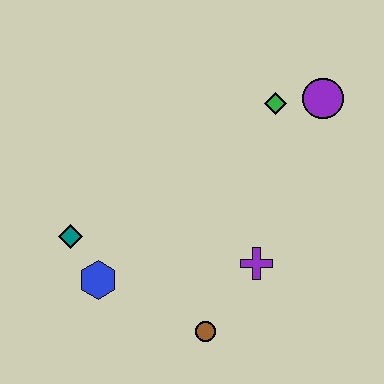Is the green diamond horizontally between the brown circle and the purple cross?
No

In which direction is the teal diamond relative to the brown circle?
The teal diamond is to the left of the brown circle.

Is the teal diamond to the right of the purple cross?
No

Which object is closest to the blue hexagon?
The teal diamond is closest to the blue hexagon.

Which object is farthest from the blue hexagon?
The purple circle is farthest from the blue hexagon.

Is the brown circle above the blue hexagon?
No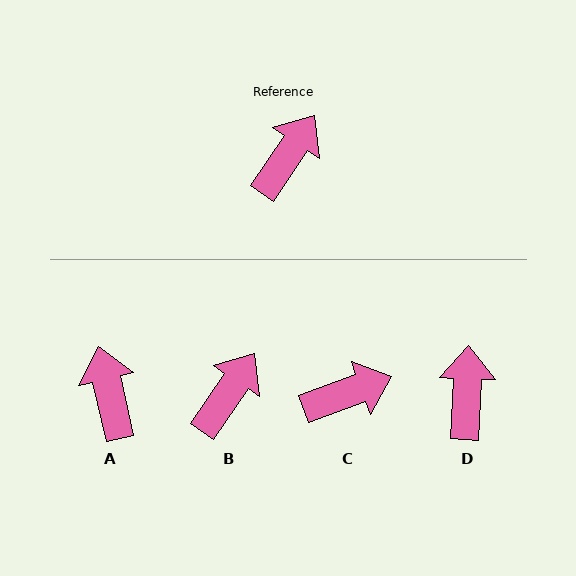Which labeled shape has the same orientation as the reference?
B.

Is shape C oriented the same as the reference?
No, it is off by about 36 degrees.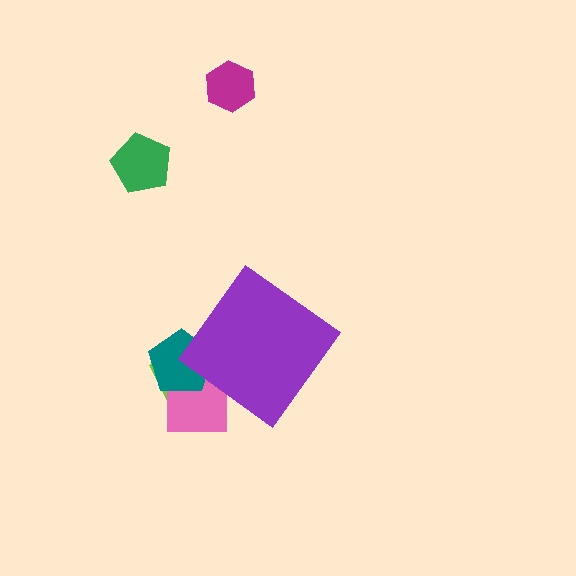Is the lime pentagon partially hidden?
Yes, the lime pentagon is partially hidden behind the purple diamond.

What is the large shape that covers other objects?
A purple diamond.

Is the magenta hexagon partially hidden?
No, the magenta hexagon is fully visible.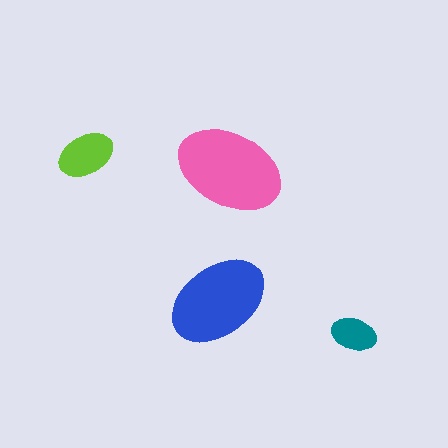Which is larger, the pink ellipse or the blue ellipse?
The pink one.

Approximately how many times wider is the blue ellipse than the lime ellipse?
About 2 times wider.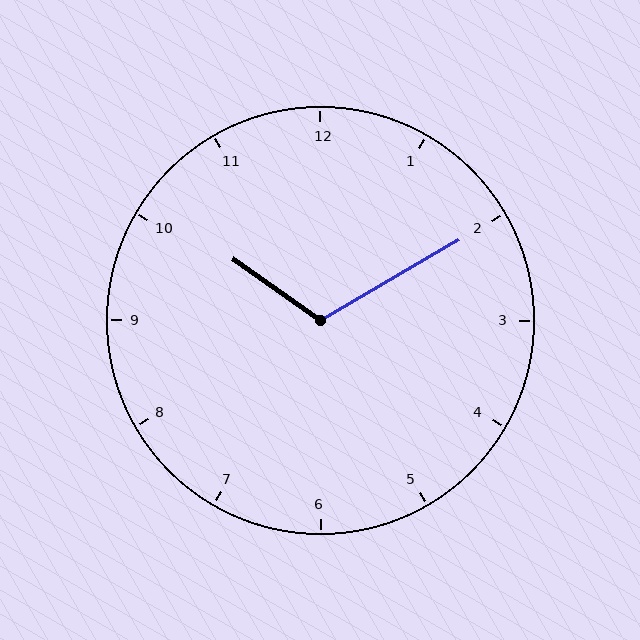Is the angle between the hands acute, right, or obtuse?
It is obtuse.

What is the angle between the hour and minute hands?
Approximately 115 degrees.